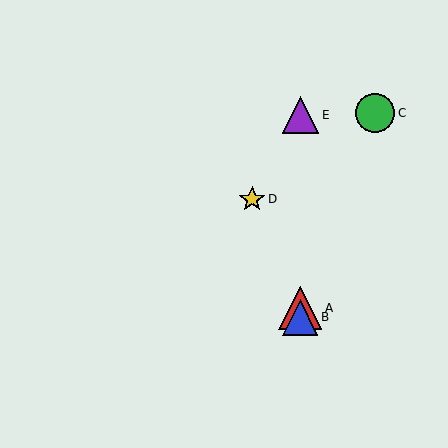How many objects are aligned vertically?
3 objects (A, B, E) are aligned vertically.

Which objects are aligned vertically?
Objects A, B, E are aligned vertically.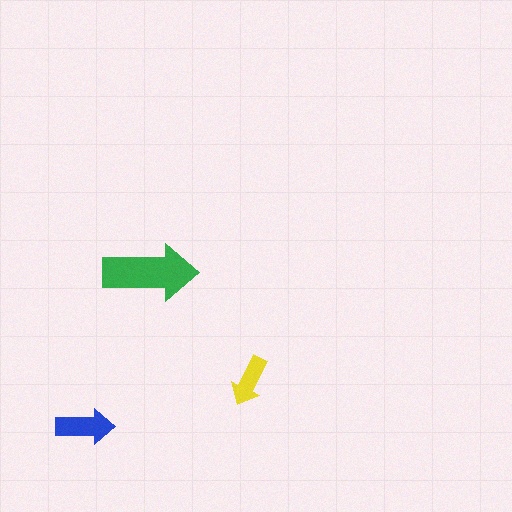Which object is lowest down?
The blue arrow is bottommost.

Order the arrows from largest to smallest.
the green one, the blue one, the yellow one.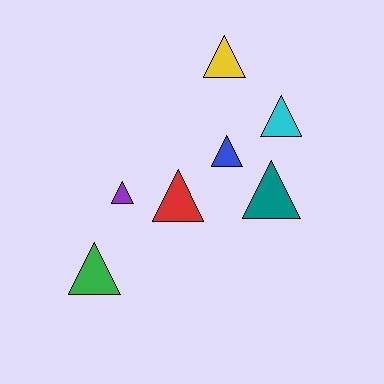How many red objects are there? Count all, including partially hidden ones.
There is 1 red object.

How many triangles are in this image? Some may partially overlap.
There are 7 triangles.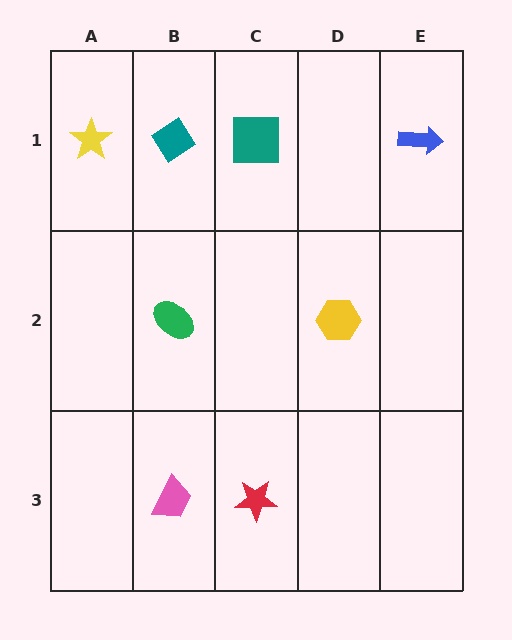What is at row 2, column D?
A yellow hexagon.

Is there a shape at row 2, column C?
No, that cell is empty.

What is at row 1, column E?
A blue arrow.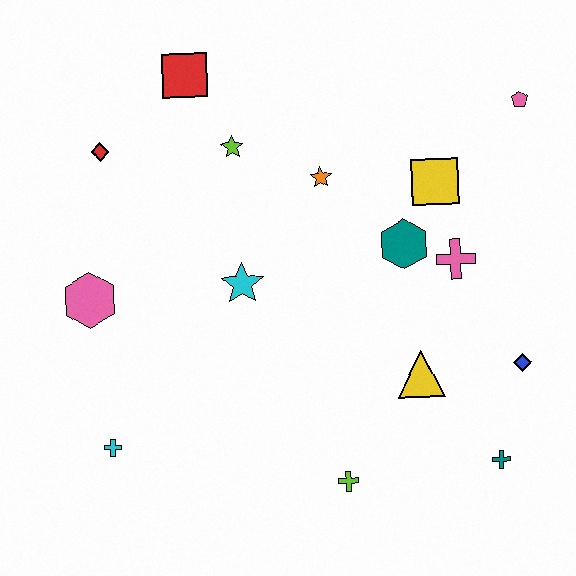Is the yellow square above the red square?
No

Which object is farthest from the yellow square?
The cyan cross is farthest from the yellow square.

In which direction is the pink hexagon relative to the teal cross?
The pink hexagon is to the left of the teal cross.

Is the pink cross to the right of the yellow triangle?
Yes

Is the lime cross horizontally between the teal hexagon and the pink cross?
No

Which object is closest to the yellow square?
The teal hexagon is closest to the yellow square.